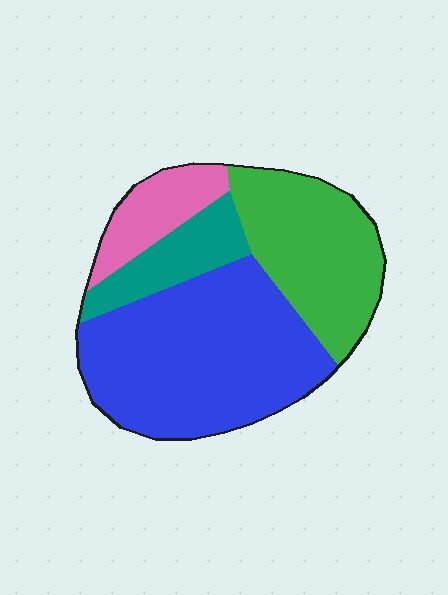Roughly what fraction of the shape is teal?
Teal covers around 10% of the shape.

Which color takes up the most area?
Blue, at roughly 50%.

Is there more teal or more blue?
Blue.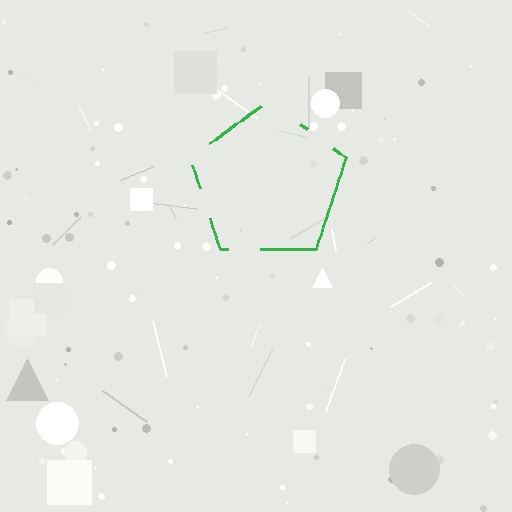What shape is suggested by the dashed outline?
The dashed outline suggests a pentagon.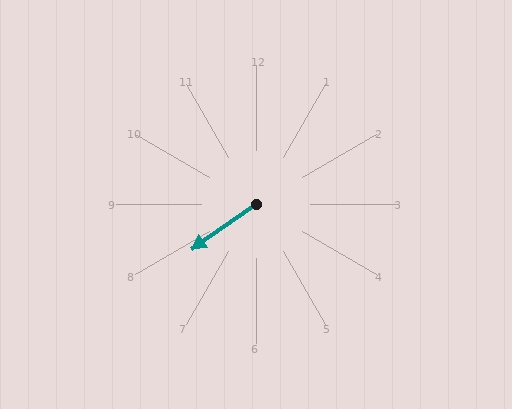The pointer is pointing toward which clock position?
Roughly 8 o'clock.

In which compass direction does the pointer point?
Southwest.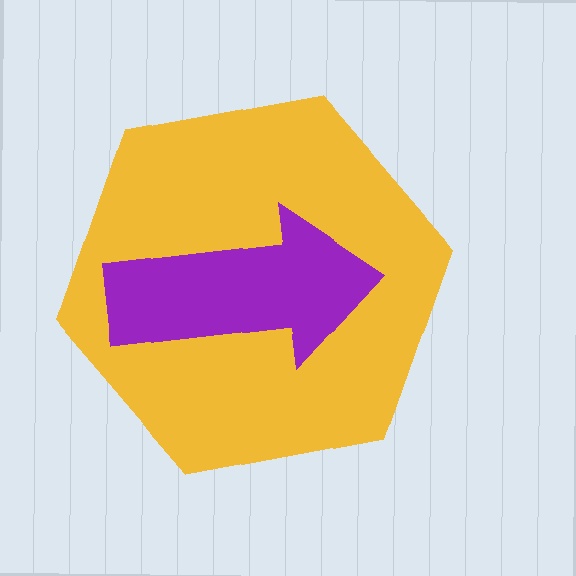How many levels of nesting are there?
2.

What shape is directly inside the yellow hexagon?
The purple arrow.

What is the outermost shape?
The yellow hexagon.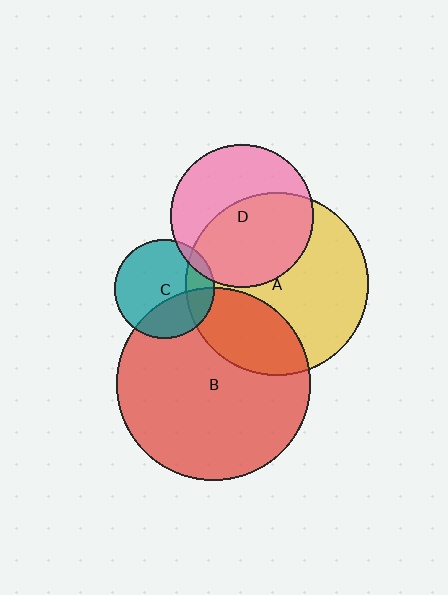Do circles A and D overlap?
Yes.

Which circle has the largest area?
Circle B (red).